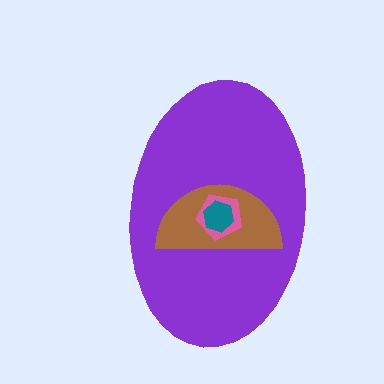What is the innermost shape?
The teal hexagon.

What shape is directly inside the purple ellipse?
The brown semicircle.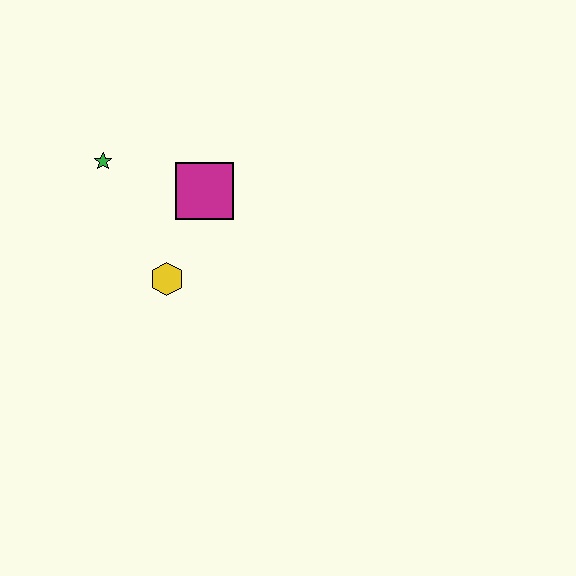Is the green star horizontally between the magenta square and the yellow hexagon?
No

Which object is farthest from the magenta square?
The green star is farthest from the magenta square.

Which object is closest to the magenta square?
The yellow hexagon is closest to the magenta square.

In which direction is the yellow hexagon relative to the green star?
The yellow hexagon is below the green star.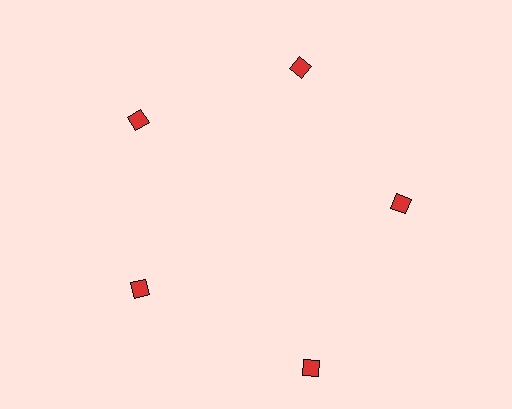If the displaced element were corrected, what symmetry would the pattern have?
It would have 5-fold rotational symmetry — the pattern would map onto itself every 72 degrees.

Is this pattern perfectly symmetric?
No. The 5 red diamonds are arranged in a ring, but one element near the 5 o'clock position is pushed outward from the center, breaking the 5-fold rotational symmetry.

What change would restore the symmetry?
The symmetry would be restored by moving it inward, back onto the ring so that all 5 diamonds sit at equal angles and equal distance from the center.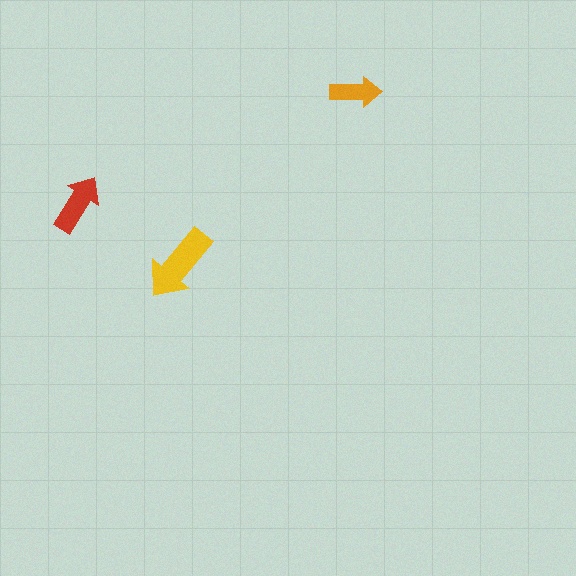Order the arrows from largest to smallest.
the yellow one, the red one, the orange one.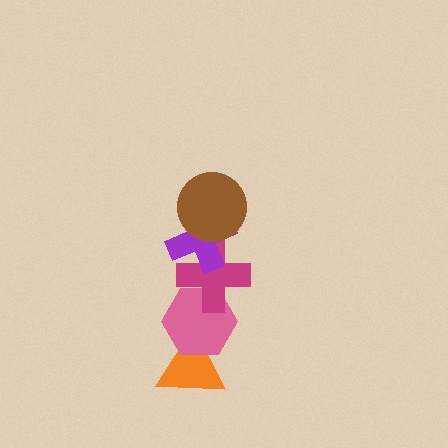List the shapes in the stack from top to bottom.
From top to bottom: the brown circle, the purple cross, the magenta cross, the pink hexagon, the orange triangle.